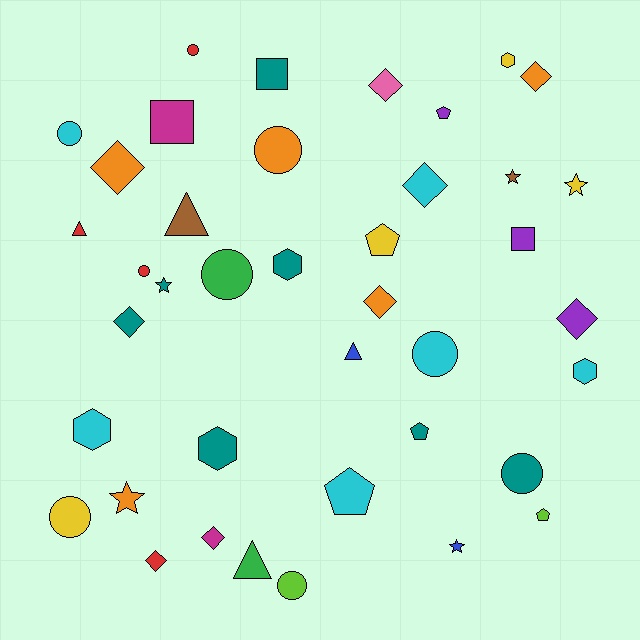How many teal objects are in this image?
There are 7 teal objects.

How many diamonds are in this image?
There are 9 diamonds.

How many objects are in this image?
There are 40 objects.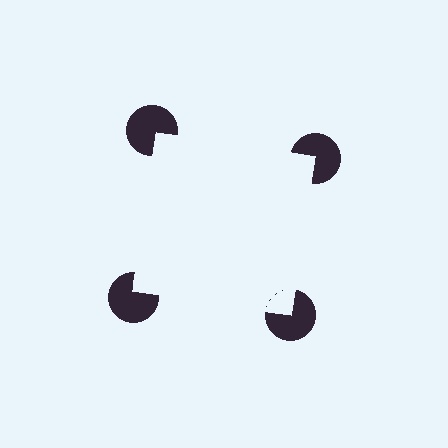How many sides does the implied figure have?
4 sides.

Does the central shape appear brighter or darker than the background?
It typically appears slightly brighter than the background, even though no actual brightness change is drawn.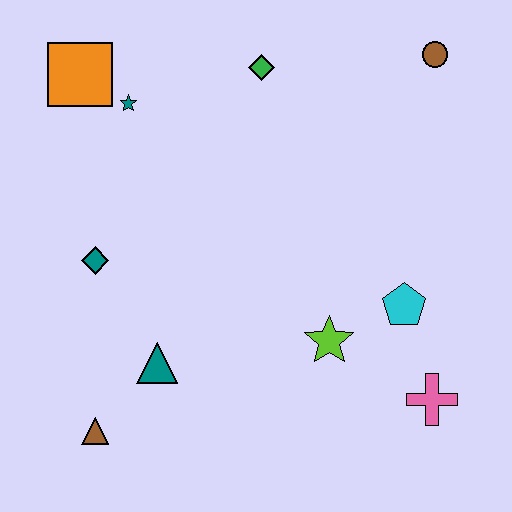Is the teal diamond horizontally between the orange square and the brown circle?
Yes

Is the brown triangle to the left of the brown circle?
Yes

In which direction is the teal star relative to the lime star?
The teal star is above the lime star.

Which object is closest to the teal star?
The orange square is closest to the teal star.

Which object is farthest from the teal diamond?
The brown circle is farthest from the teal diamond.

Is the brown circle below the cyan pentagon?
No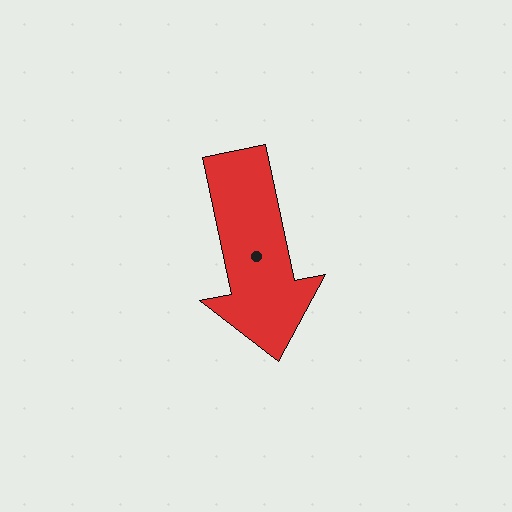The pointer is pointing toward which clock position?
Roughly 6 o'clock.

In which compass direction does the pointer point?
South.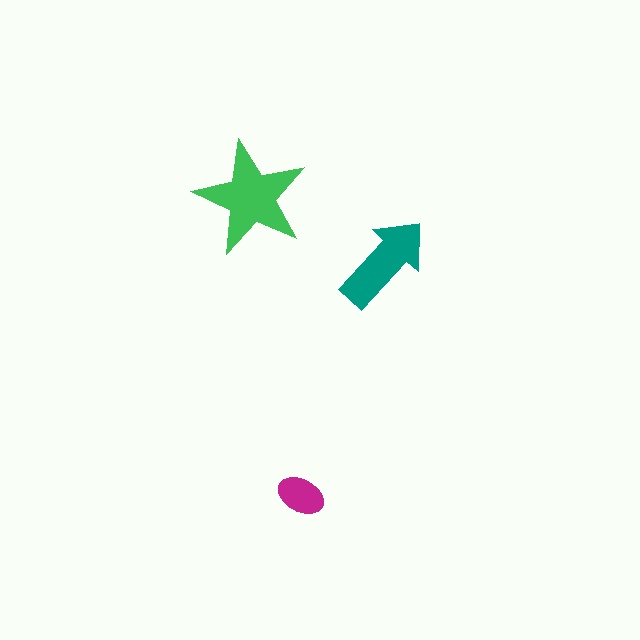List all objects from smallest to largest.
The magenta ellipse, the teal arrow, the green star.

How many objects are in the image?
There are 3 objects in the image.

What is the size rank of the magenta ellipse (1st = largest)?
3rd.